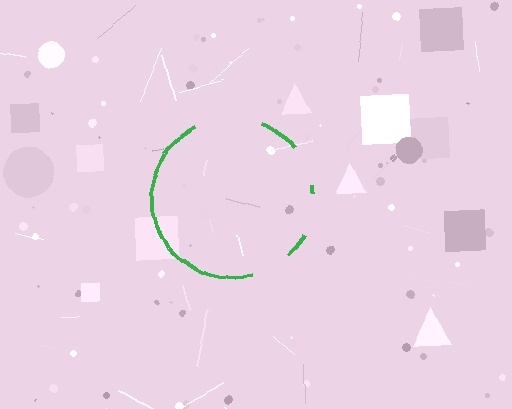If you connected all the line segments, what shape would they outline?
They would outline a circle.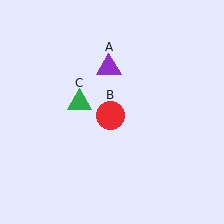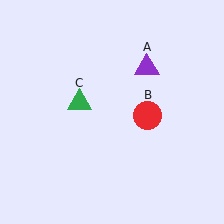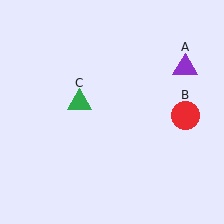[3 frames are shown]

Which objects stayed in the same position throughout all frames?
Green triangle (object C) remained stationary.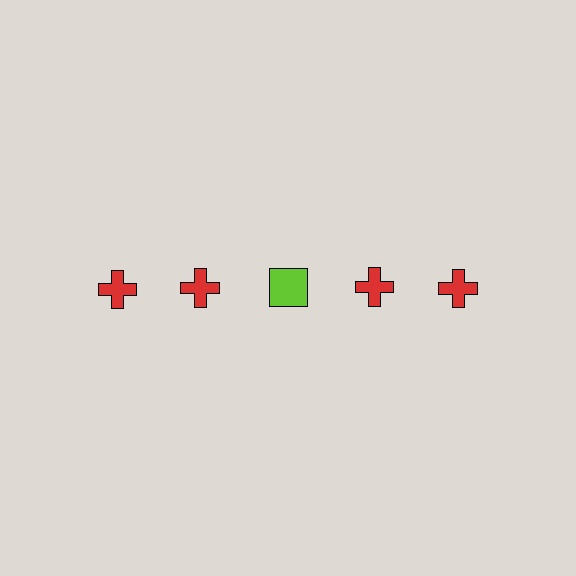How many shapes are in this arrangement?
There are 5 shapes arranged in a grid pattern.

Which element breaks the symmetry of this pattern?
The lime square in the top row, center column breaks the symmetry. All other shapes are red crosses.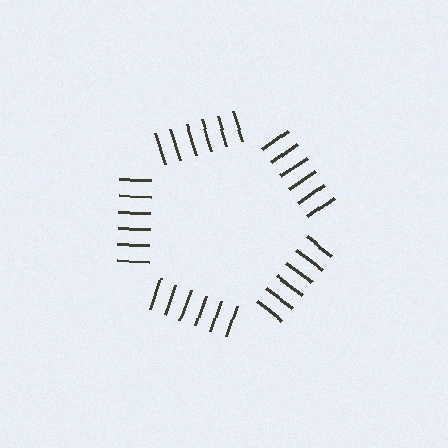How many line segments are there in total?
30 — 6 along each of the 5 edges.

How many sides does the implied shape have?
5 sides — the line-ends trace a pentagon.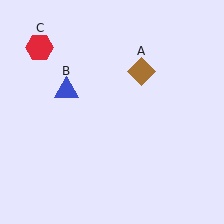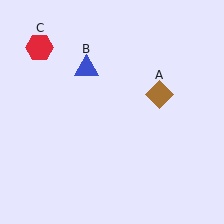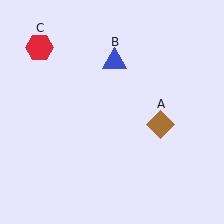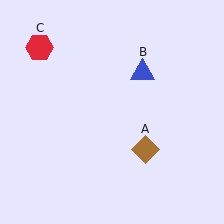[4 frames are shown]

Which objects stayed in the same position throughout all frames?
Red hexagon (object C) remained stationary.